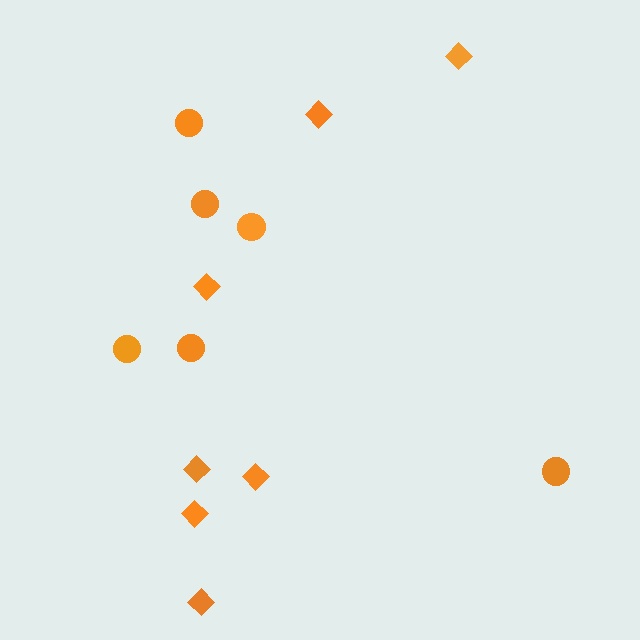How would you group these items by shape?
There are 2 groups: one group of circles (6) and one group of diamonds (7).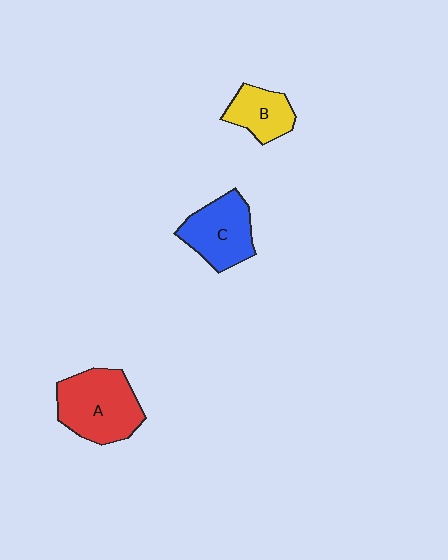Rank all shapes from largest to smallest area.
From largest to smallest: A (red), C (blue), B (yellow).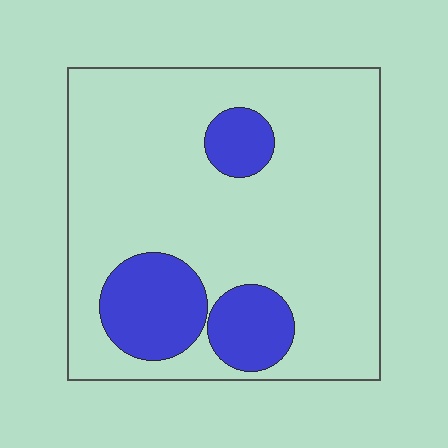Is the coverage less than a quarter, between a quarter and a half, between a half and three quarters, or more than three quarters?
Less than a quarter.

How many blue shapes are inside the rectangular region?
3.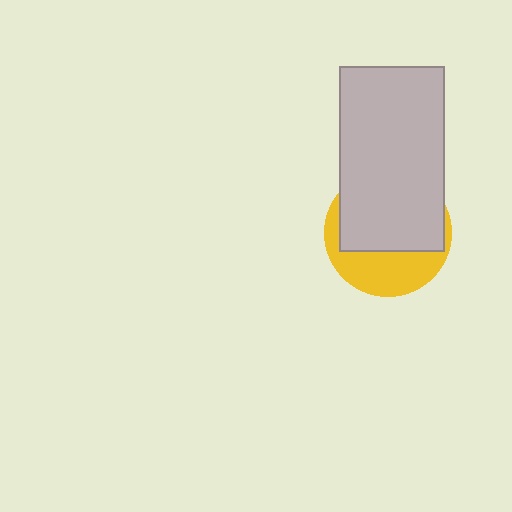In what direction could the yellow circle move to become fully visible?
The yellow circle could move down. That would shift it out from behind the light gray rectangle entirely.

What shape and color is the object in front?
The object in front is a light gray rectangle.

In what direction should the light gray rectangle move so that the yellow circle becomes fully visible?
The light gray rectangle should move up. That is the shortest direction to clear the overlap and leave the yellow circle fully visible.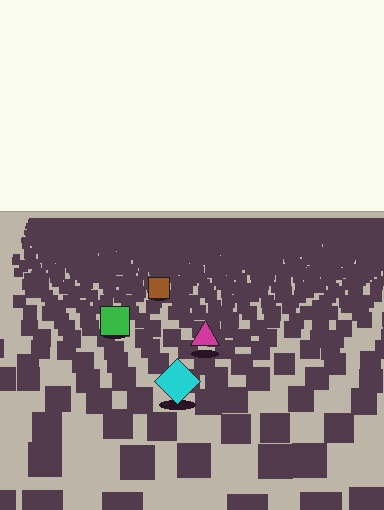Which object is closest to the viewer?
The cyan diamond is closest. The texture marks near it are larger and more spread out.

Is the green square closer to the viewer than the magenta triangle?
No. The magenta triangle is closer — you can tell from the texture gradient: the ground texture is coarser near it.